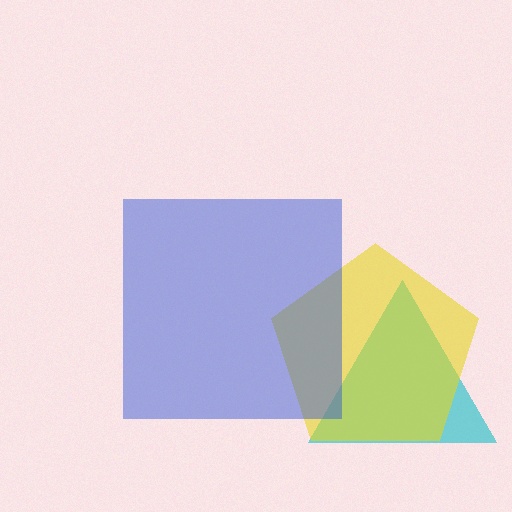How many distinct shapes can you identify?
There are 3 distinct shapes: a cyan triangle, a yellow pentagon, a blue square.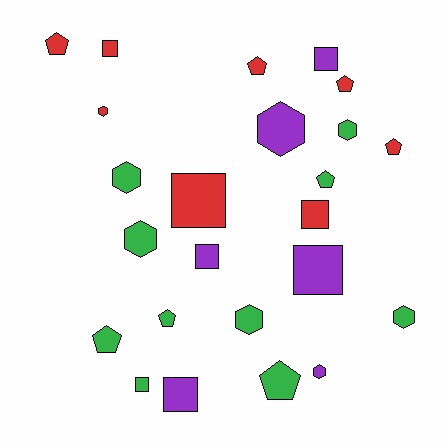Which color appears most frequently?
Green, with 10 objects.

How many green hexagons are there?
There are 5 green hexagons.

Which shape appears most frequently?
Pentagon, with 8 objects.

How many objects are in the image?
There are 24 objects.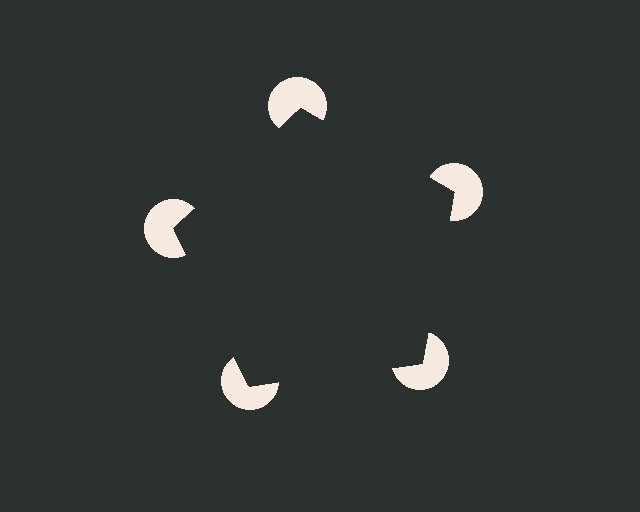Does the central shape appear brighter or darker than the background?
It typically appears slightly darker than the background, even though no actual brightness change is drawn.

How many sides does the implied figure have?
5 sides.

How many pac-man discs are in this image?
There are 5 — one at each vertex of the illusory pentagon.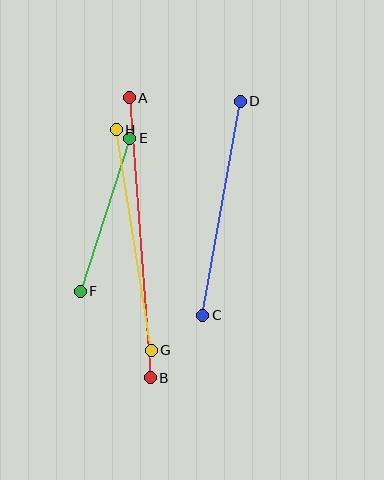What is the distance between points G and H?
The distance is approximately 223 pixels.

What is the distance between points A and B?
The distance is approximately 281 pixels.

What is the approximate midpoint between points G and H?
The midpoint is at approximately (134, 240) pixels.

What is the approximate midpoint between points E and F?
The midpoint is at approximately (105, 215) pixels.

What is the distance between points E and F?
The distance is approximately 161 pixels.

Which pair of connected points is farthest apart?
Points A and B are farthest apart.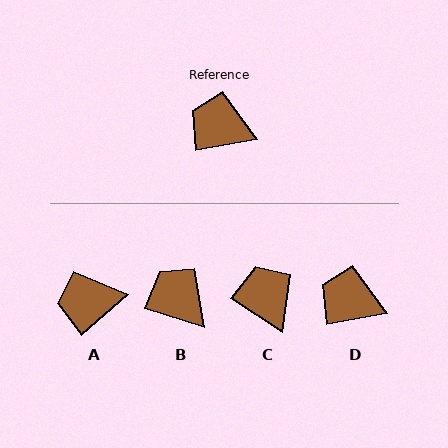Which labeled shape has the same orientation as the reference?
D.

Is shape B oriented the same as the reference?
No, it is off by about 27 degrees.